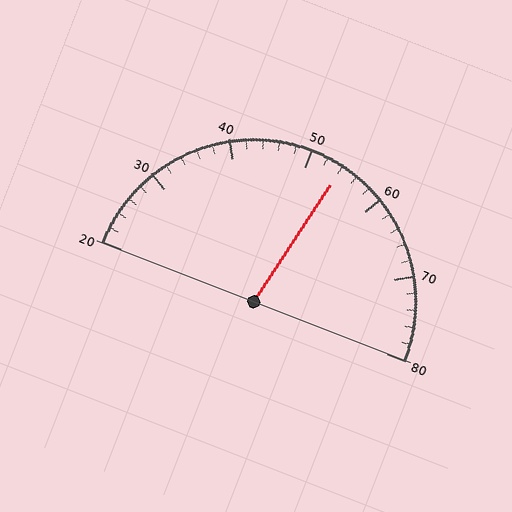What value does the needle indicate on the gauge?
The needle indicates approximately 54.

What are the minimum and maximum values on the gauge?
The gauge ranges from 20 to 80.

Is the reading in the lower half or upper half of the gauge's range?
The reading is in the upper half of the range (20 to 80).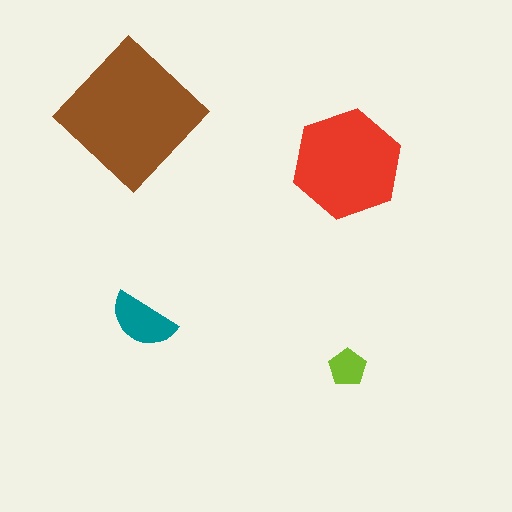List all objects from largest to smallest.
The brown diamond, the red hexagon, the teal semicircle, the lime pentagon.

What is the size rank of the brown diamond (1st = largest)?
1st.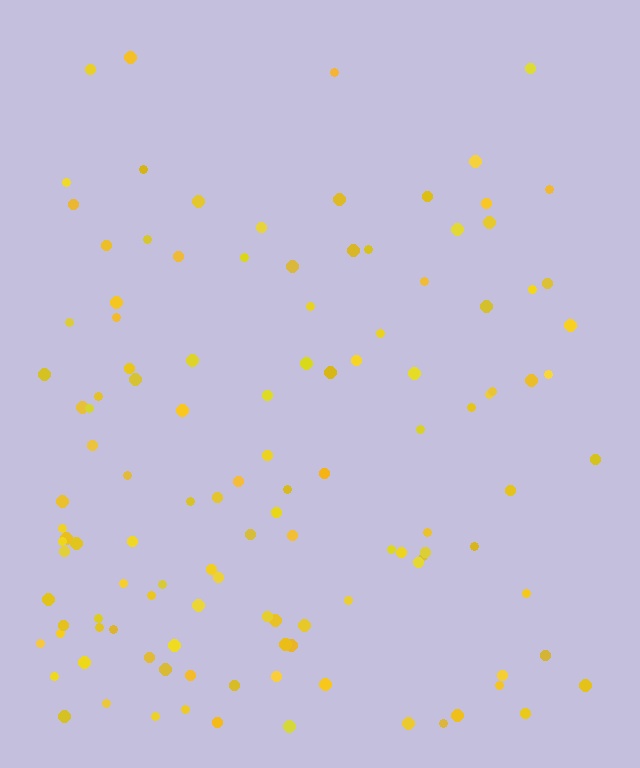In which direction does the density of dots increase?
From top to bottom, with the bottom side densest.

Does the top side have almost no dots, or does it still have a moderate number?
Still a moderate number, just noticeably fewer than the bottom.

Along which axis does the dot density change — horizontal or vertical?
Vertical.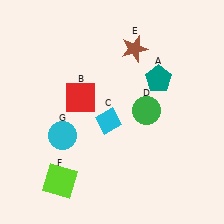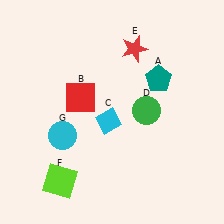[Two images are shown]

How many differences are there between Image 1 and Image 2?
There is 1 difference between the two images.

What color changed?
The star (E) changed from brown in Image 1 to red in Image 2.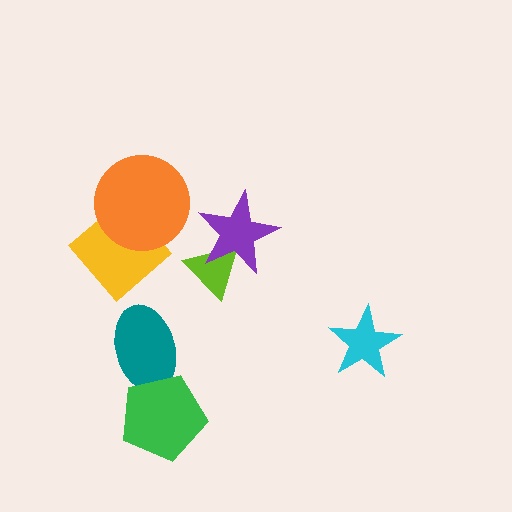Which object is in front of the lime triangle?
The purple star is in front of the lime triangle.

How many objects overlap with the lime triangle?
1 object overlaps with the lime triangle.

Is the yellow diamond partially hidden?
Yes, it is partially covered by another shape.